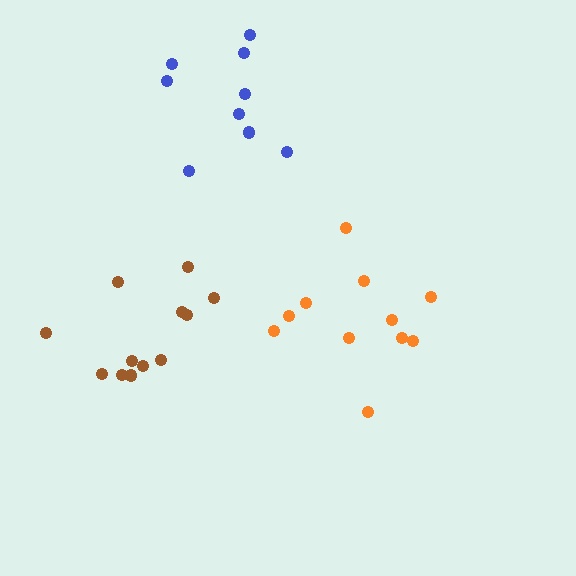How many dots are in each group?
Group 1: 12 dots, Group 2: 10 dots, Group 3: 11 dots (33 total).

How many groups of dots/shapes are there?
There are 3 groups.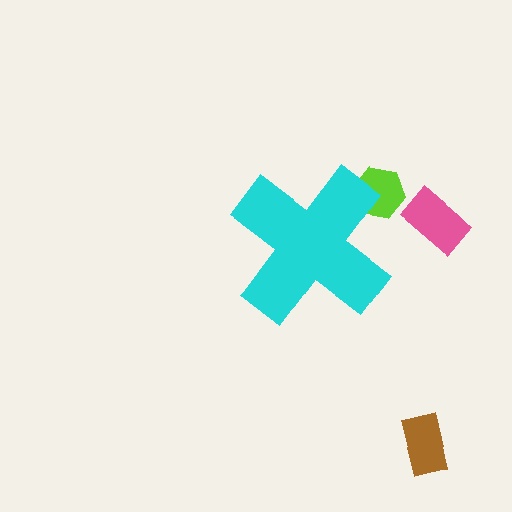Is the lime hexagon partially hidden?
Yes, the lime hexagon is partially hidden behind the cyan cross.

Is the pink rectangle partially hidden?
No, the pink rectangle is fully visible.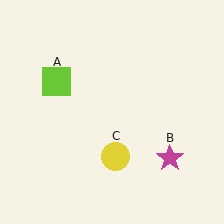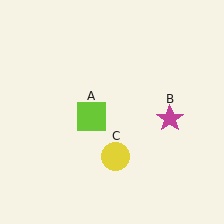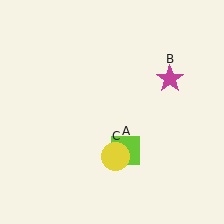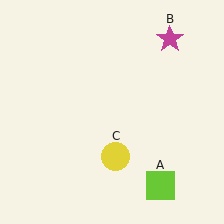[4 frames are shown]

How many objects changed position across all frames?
2 objects changed position: lime square (object A), magenta star (object B).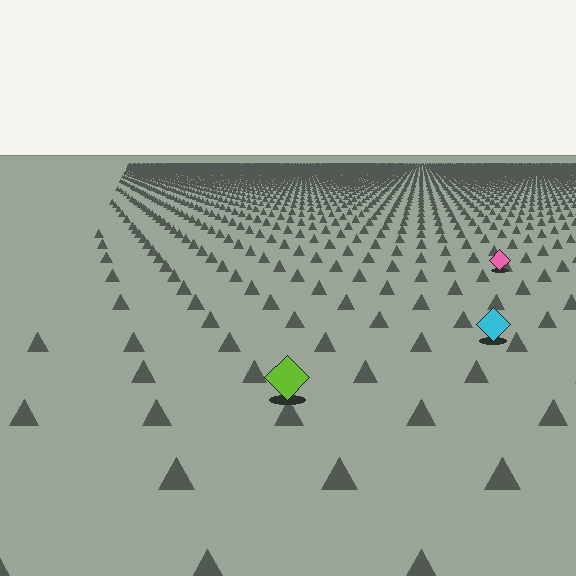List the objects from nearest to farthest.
From nearest to farthest: the lime diamond, the cyan diamond, the pink diamond.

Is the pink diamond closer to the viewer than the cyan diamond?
No. The cyan diamond is closer — you can tell from the texture gradient: the ground texture is coarser near it.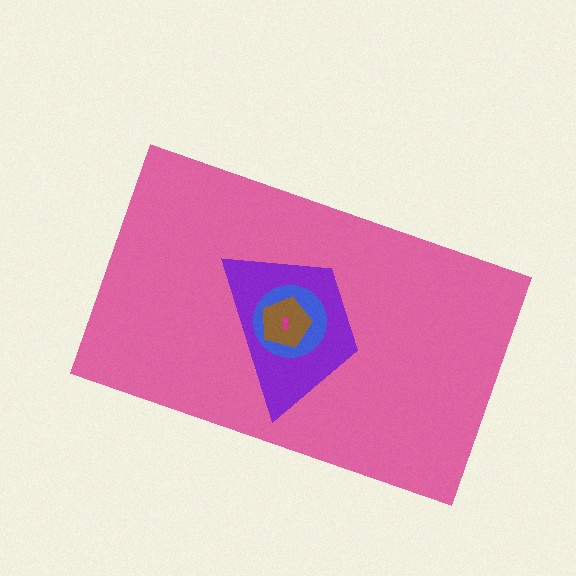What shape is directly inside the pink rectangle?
The purple trapezoid.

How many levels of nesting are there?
5.